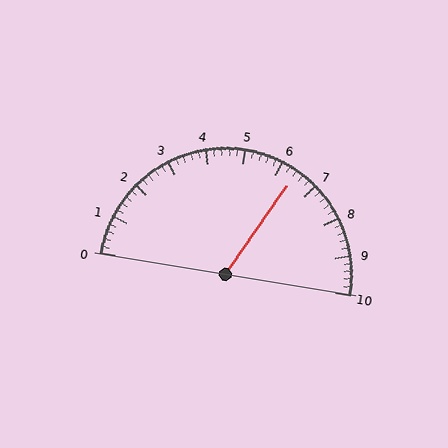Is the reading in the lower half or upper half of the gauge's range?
The reading is in the upper half of the range (0 to 10).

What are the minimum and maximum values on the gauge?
The gauge ranges from 0 to 10.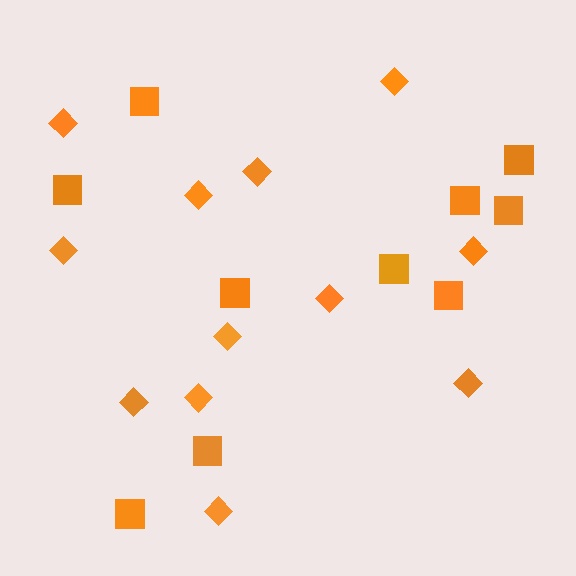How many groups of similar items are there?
There are 2 groups: one group of squares (10) and one group of diamonds (12).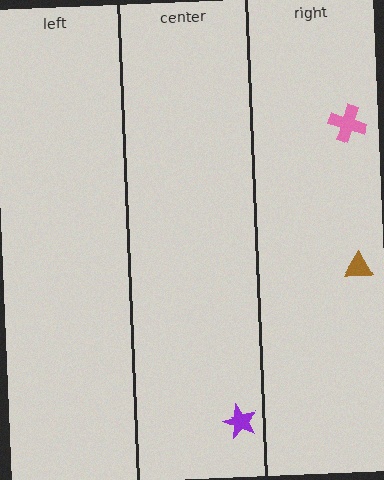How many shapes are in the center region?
1.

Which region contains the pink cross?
The right region.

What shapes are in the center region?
The purple star.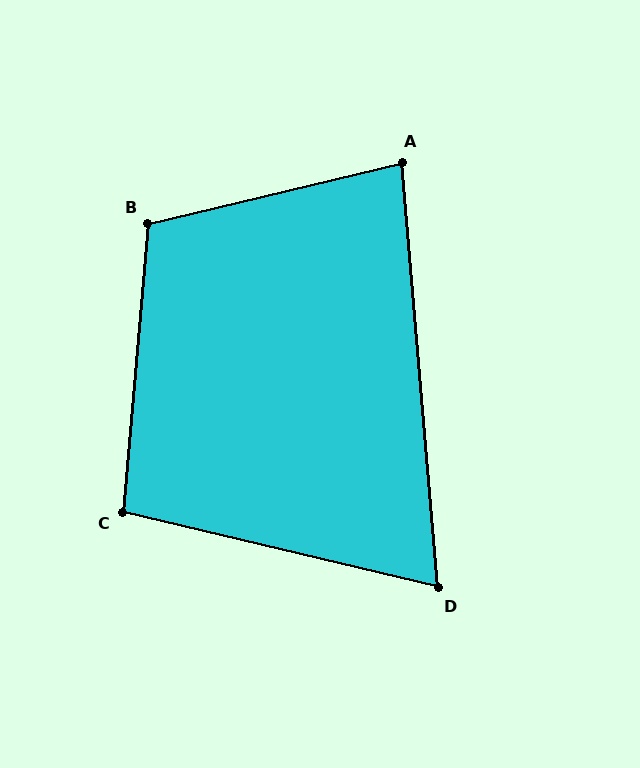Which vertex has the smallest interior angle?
D, at approximately 72 degrees.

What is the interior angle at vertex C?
Approximately 98 degrees (obtuse).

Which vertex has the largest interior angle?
B, at approximately 108 degrees.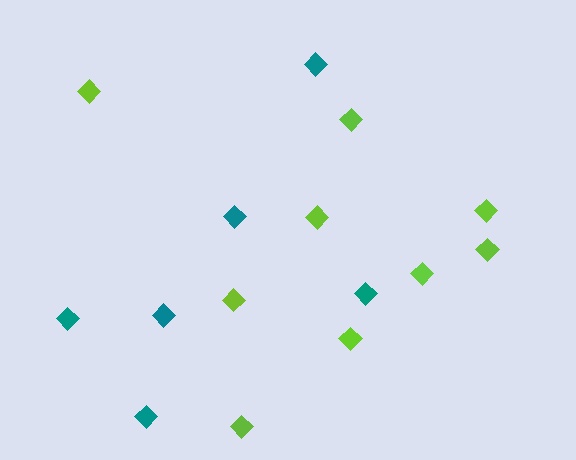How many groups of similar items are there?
There are 2 groups: one group of lime diamonds (9) and one group of teal diamonds (6).